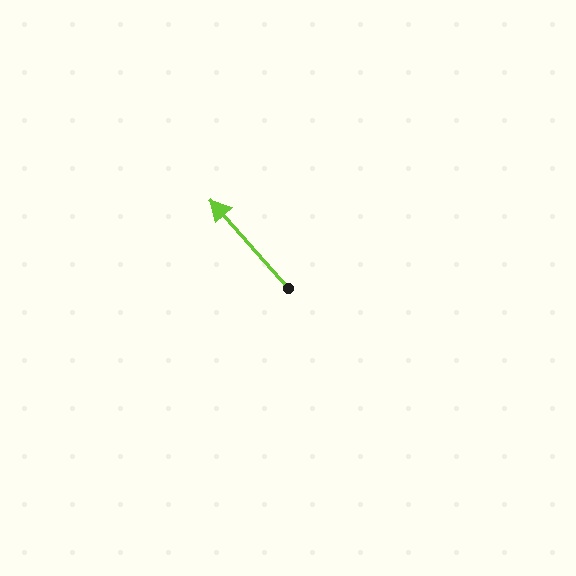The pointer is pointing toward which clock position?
Roughly 11 o'clock.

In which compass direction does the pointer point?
Northwest.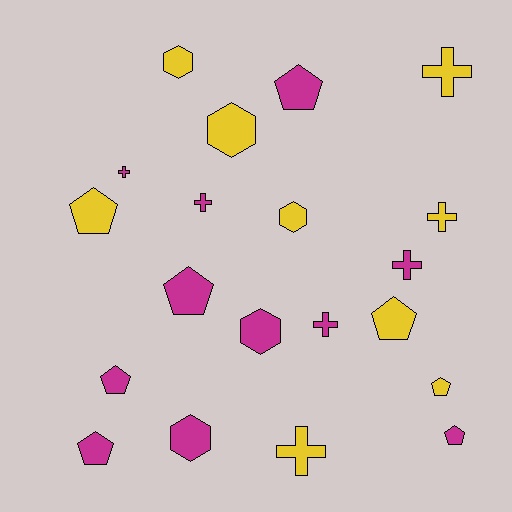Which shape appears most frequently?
Pentagon, with 8 objects.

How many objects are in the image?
There are 20 objects.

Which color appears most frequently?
Magenta, with 11 objects.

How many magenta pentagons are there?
There are 5 magenta pentagons.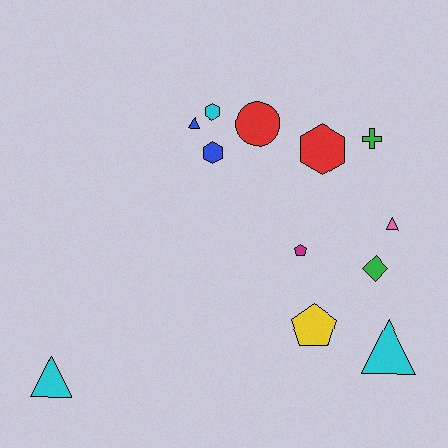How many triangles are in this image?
There are 4 triangles.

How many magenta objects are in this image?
There is 1 magenta object.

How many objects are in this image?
There are 12 objects.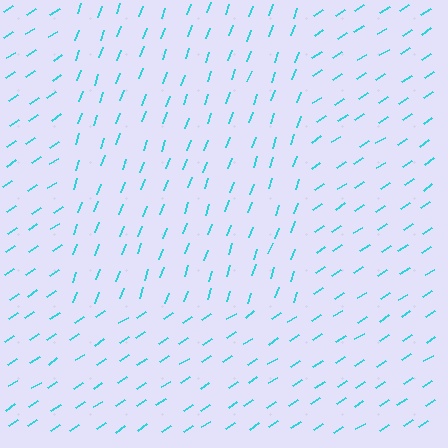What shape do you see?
I see a rectangle.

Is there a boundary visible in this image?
Yes, there is a texture boundary formed by a change in line orientation.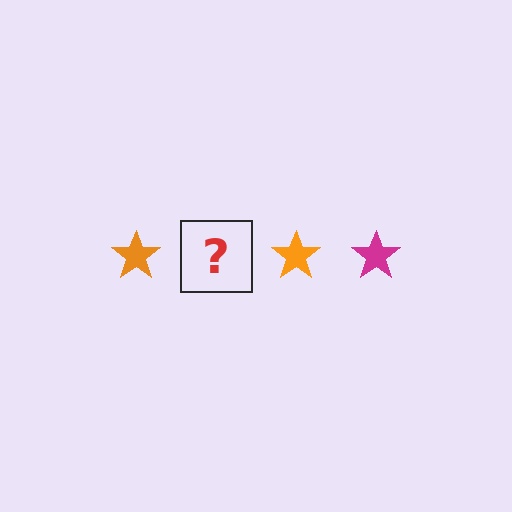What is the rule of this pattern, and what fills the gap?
The rule is that the pattern cycles through orange, magenta stars. The gap should be filled with a magenta star.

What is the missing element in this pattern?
The missing element is a magenta star.